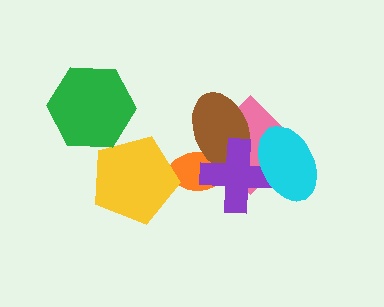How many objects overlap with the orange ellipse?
4 objects overlap with the orange ellipse.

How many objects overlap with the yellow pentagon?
1 object overlaps with the yellow pentagon.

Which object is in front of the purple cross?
The cyan ellipse is in front of the purple cross.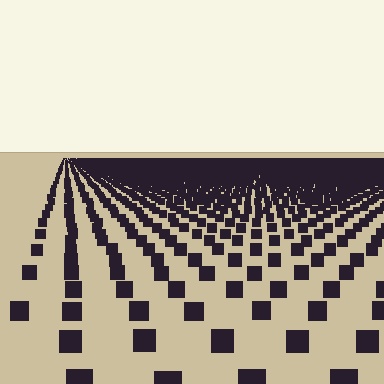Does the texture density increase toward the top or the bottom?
Density increases toward the top.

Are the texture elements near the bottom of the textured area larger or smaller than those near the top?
Larger. Near the bottom, elements are closer to the viewer and appear at a bigger on-screen size.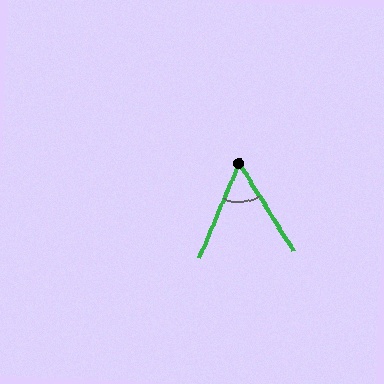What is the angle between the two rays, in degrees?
Approximately 55 degrees.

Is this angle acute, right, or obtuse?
It is acute.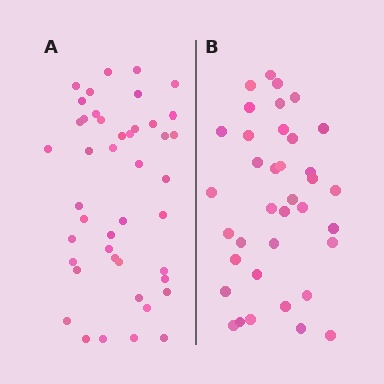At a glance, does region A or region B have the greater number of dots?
Region A (the left region) has more dots.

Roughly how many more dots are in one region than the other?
Region A has roughly 8 or so more dots than region B.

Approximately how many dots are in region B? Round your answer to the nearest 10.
About 40 dots. (The exact count is 37, which rounds to 40.)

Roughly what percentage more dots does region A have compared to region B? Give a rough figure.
About 20% more.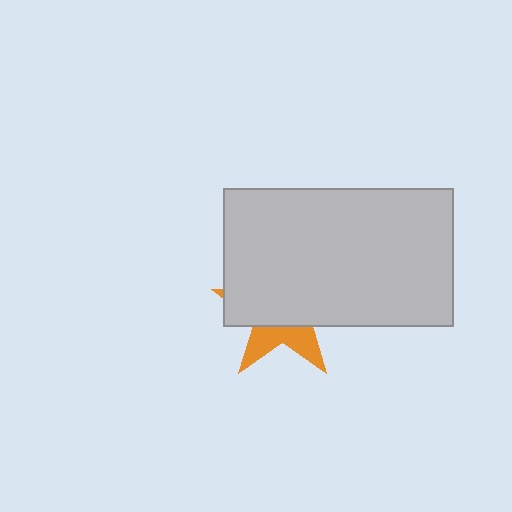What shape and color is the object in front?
The object in front is a light gray rectangle.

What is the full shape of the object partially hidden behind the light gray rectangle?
The partially hidden object is an orange star.